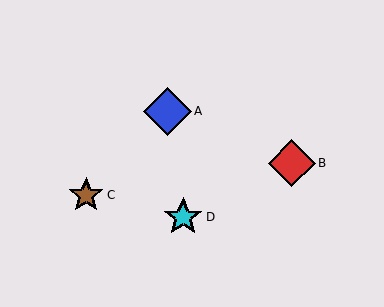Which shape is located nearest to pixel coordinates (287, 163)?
The red diamond (labeled B) at (292, 163) is nearest to that location.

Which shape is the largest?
The blue diamond (labeled A) is the largest.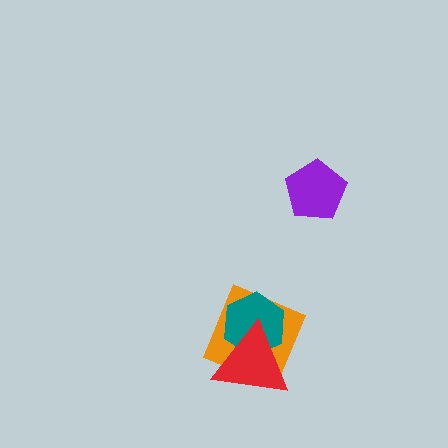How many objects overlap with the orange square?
2 objects overlap with the orange square.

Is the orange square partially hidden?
Yes, it is partially covered by another shape.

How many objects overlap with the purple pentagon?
0 objects overlap with the purple pentagon.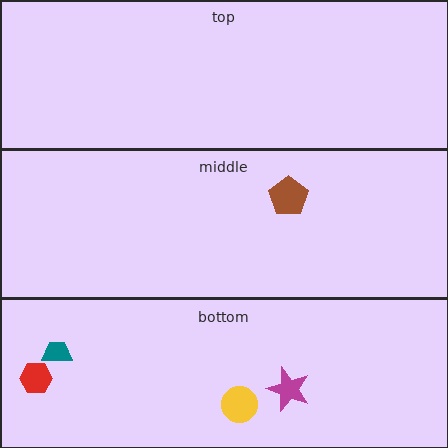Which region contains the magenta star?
The bottom region.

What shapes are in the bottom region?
The magenta star, the yellow circle, the teal trapezoid, the red hexagon.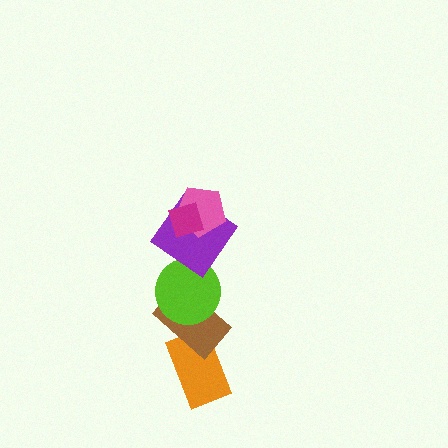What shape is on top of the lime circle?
The purple diamond is on top of the lime circle.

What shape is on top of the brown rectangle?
The lime circle is on top of the brown rectangle.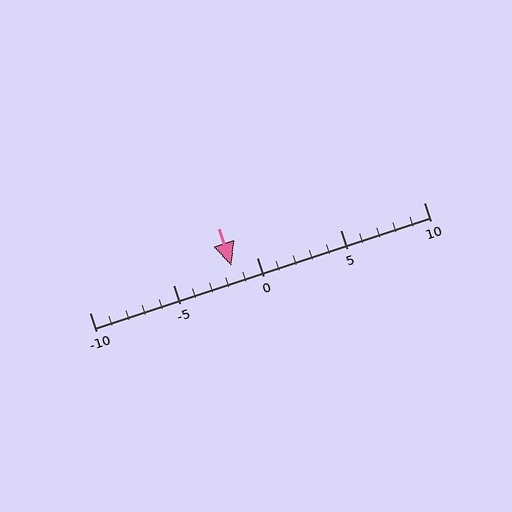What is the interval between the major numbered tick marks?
The major tick marks are spaced 5 units apart.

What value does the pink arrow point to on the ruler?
The pink arrow points to approximately -2.